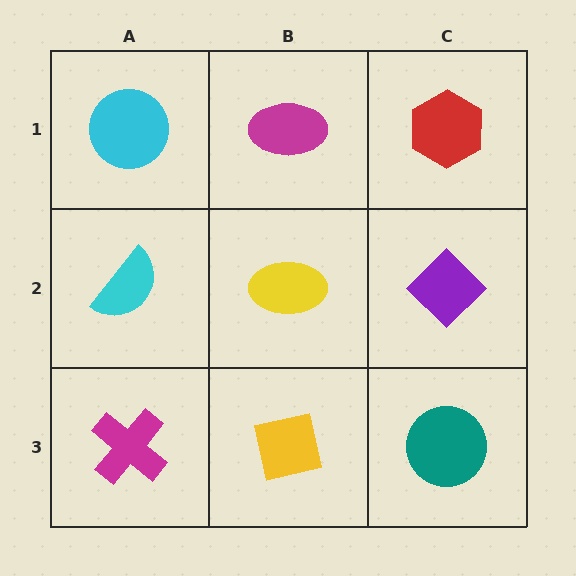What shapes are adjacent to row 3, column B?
A yellow ellipse (row 2, column B), a magenta cross (row 3, column A), a teal circle (row 3, column C).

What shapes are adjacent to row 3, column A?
A cyan semicircle (row 2, column A), a yellow square (row 3, column B).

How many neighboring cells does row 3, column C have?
2.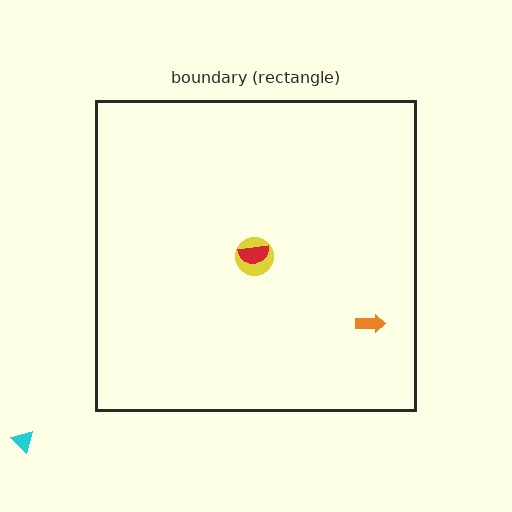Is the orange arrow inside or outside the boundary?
Inside.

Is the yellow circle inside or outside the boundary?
Inside.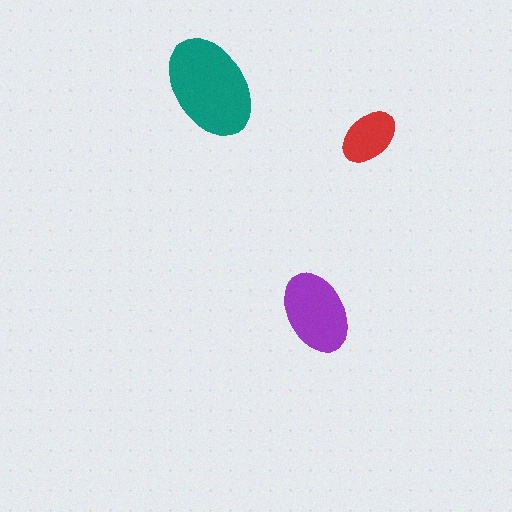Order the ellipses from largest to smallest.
the teal one, the purple one, the red one.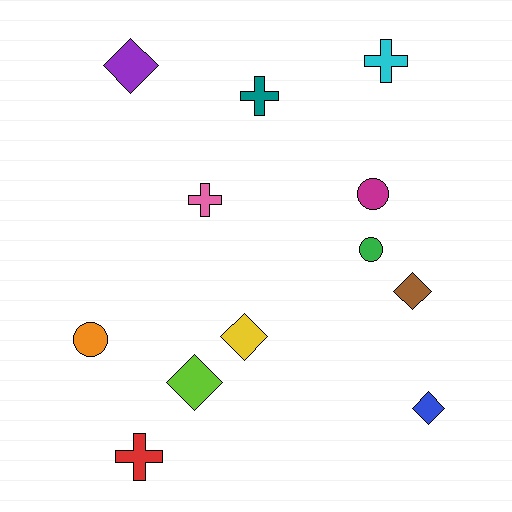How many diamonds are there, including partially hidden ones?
There are 5 diamonds.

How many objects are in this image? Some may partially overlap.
There are 12 objects.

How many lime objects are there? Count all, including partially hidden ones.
There is 1 lime object.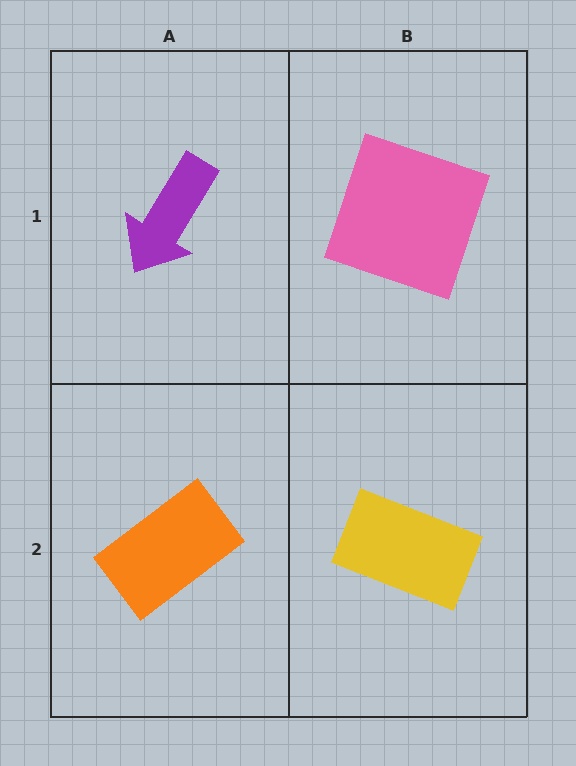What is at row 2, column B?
A yellow rectangle.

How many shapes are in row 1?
2 shapes.